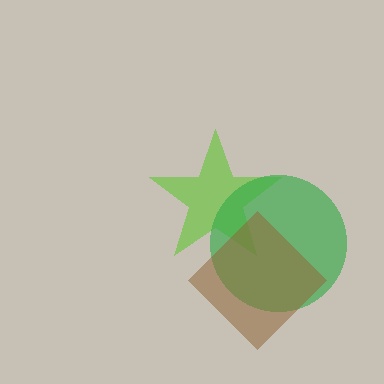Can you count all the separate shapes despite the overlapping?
Yes, there are 3 separate shapes.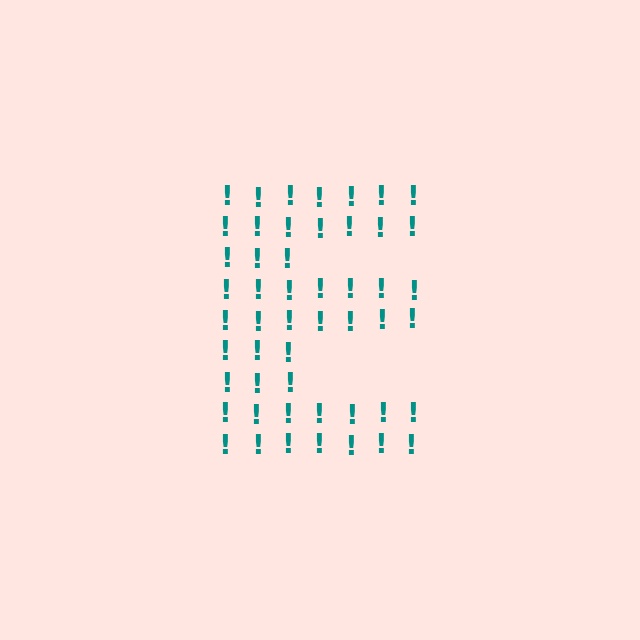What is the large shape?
The large shape is the letter E.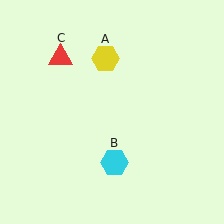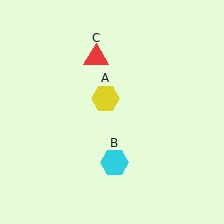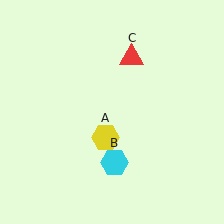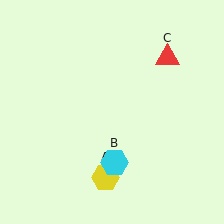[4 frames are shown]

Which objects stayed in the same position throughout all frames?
Cyan hexagon (object B) remained stationary.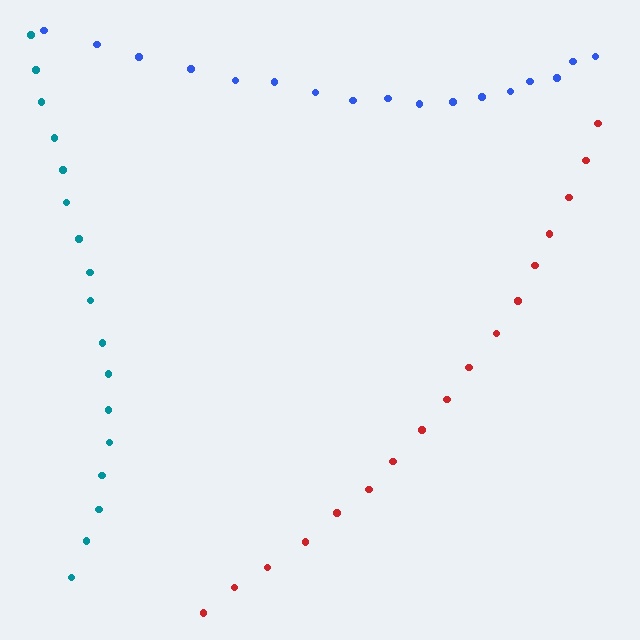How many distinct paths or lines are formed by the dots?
There are 3 distinct paths.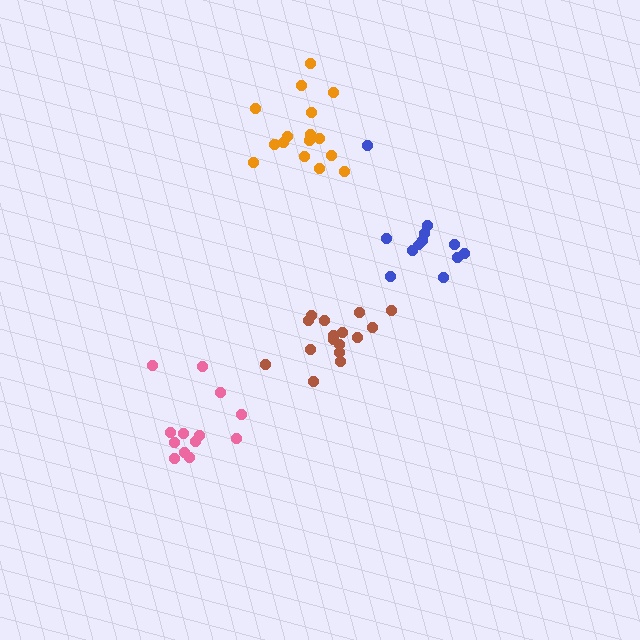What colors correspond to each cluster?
The clusters are colored: orange, blue, pink, brown.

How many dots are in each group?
Group 1: 16 dots, Group 2: 12 dots, Group 3: 13 dots, Group 4: 16 dots (57 total).